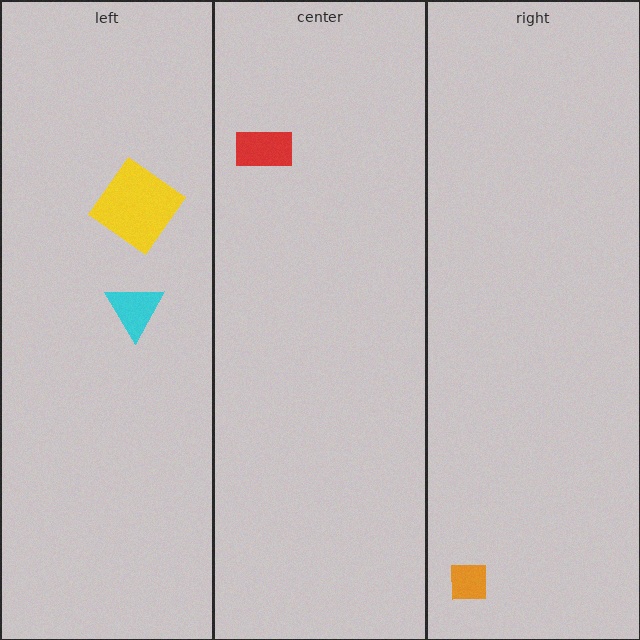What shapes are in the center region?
The red rectangle.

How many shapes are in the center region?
1.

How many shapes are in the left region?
2.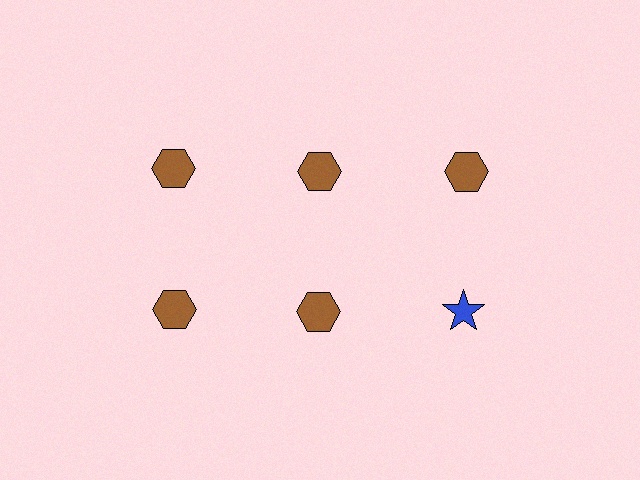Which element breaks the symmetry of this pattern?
The blue star in the second row, center column breaks the symmetry. All other shapes are brown hexagons.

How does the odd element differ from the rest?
It differs in both color (blue instead of brown) and shape (star instead of hexagon).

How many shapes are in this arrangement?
There are 6 shapes arranged in a grid pattern.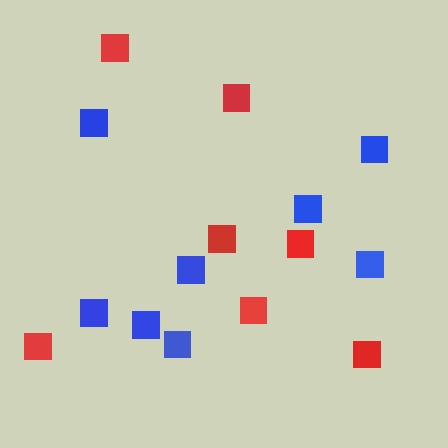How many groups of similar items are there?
There are 2 groups: one group of red squares (7) and one group of blue squares (8).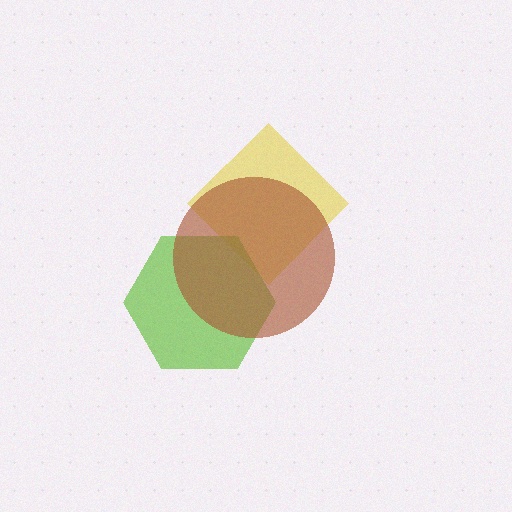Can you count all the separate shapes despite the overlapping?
Yes, there are 3 separate shapes.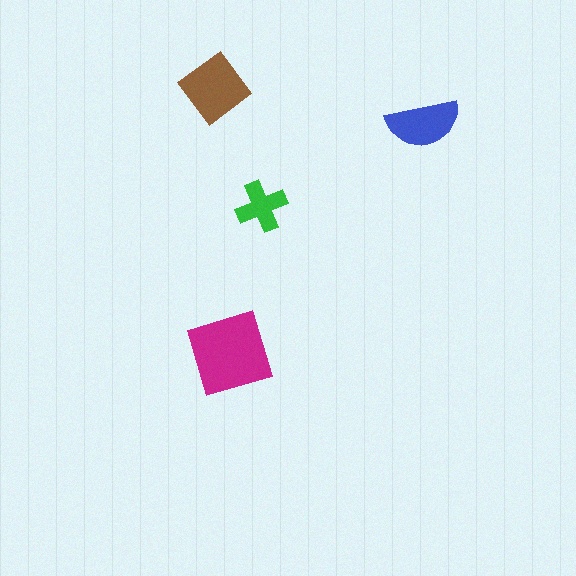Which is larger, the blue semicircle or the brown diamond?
The brown diamond.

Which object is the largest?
The magenta diamond.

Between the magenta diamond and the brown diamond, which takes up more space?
The magenta diamond.